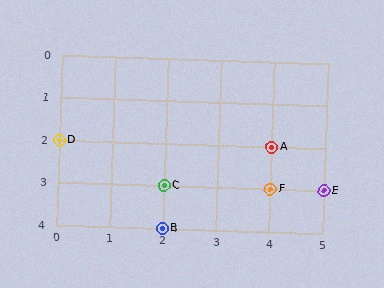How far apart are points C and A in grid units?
Points C and A are 2 columns and 1 row apart (about 2.2 grid units diagonally).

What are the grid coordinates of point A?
Point A is at grid coordinates (4, 2).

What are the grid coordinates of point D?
Point D is at grid coordinates (0, 2).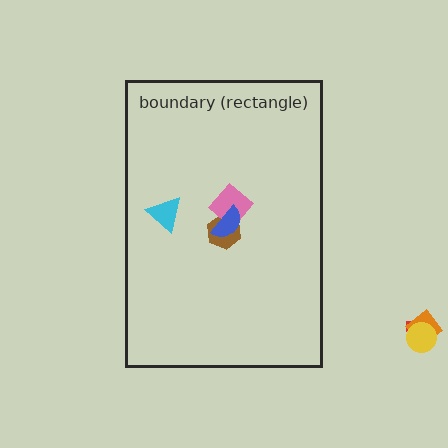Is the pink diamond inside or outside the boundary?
Inside.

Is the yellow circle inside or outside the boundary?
Outside.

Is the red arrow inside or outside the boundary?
Outside.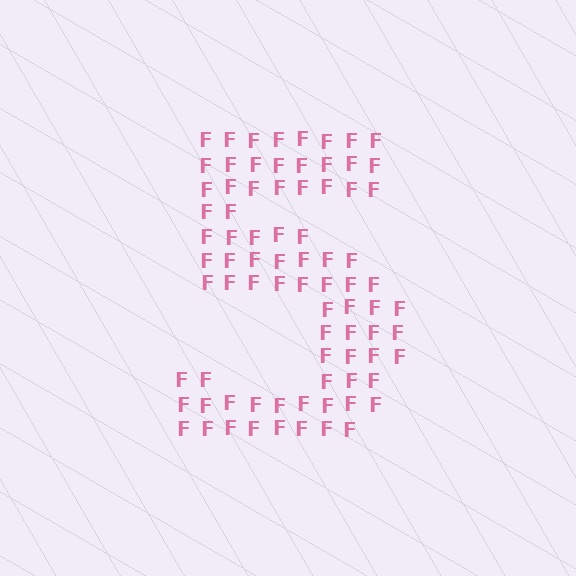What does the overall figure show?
The overall figure shows the digit 5.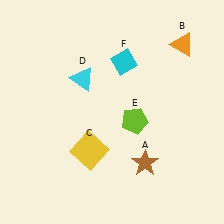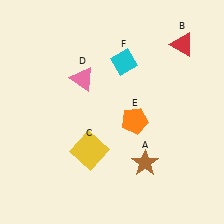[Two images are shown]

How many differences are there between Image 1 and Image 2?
There are 3 differences between the two images.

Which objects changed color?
B changed from orange to red. D changed from cyan to pink. E changed from lime to orange.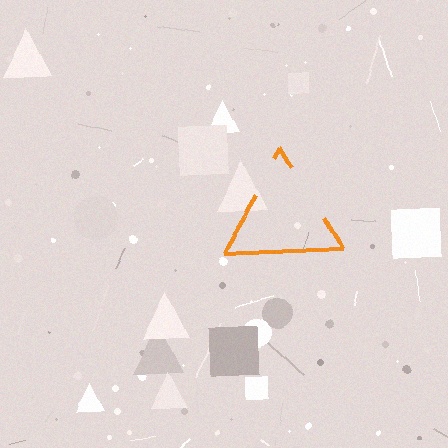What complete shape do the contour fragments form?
The contour fragments form a triangle.